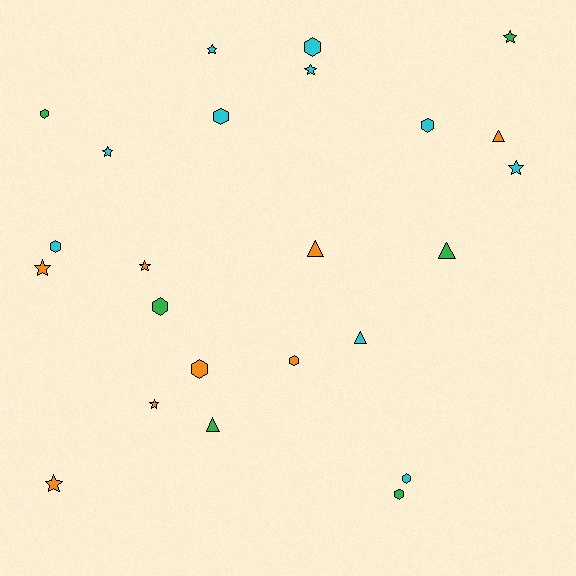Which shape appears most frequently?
Hexagon, with 10 objects.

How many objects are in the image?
There are 24 objects.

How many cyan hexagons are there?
There are 5 cyan hexagons.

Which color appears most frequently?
Cyan, with 10 objects.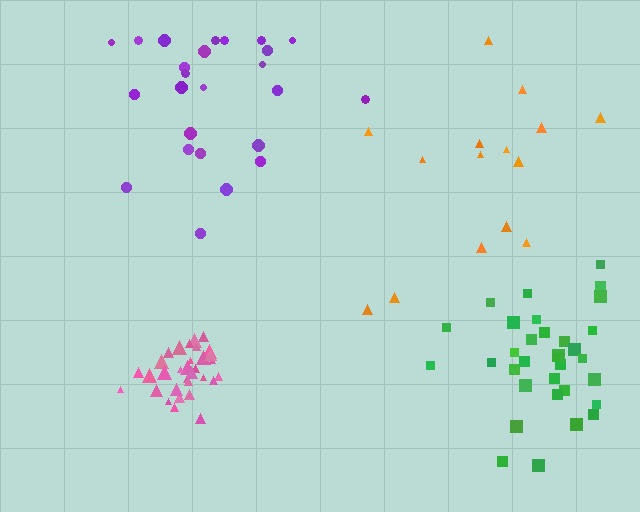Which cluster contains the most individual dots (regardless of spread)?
Green (33).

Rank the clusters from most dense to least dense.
pink, green, purple, orange.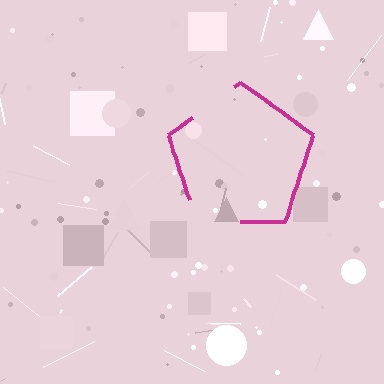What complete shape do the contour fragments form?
The contour fragments form a pentagon.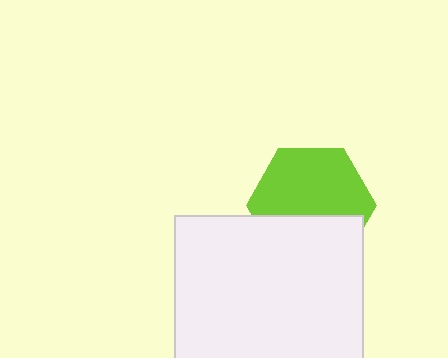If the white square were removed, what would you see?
You would see the complete lime hexagon.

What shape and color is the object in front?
The object in front is a white square.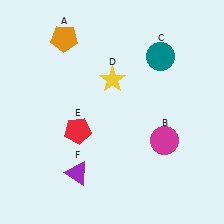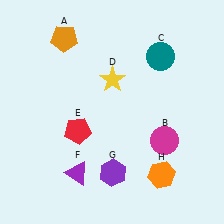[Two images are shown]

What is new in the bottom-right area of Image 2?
An orange hexagon (H) was added in the bottom-right area of Image 2.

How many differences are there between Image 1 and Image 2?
There are 2 differences between the two images.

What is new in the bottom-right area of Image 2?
A purple hexagon (G) was added in the bottom-right area of Image 2.